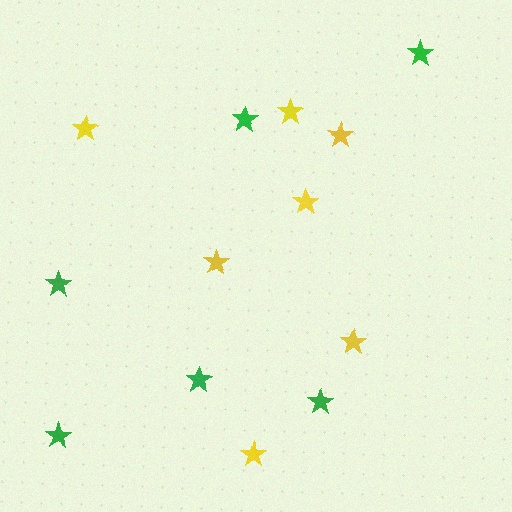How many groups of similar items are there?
There are 2 groups: one group of yellow stars (7) and one group of green stars (6).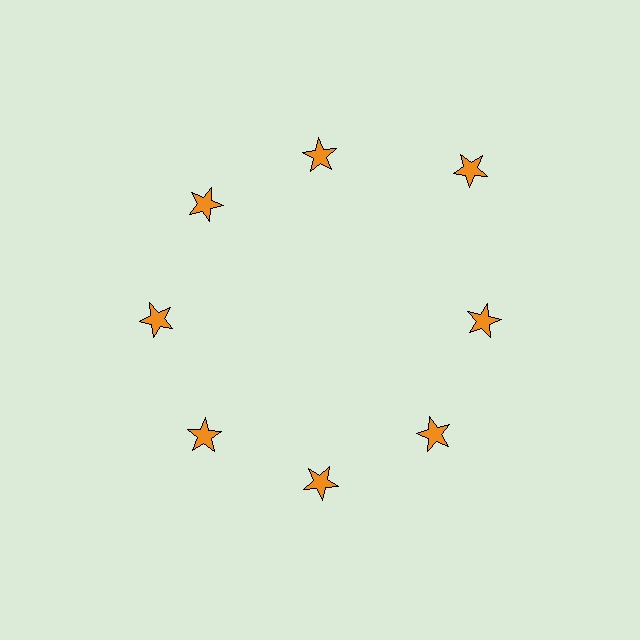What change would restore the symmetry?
The symmetry would be restored by moving it inward, back onto the ring so that all 8 stars sit at equal angles and equal distance from the center.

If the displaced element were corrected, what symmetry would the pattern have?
It would have 8-fold rotational symmetry — the pattern would map onto itself every 45 degrees.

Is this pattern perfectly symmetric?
No. The 8 orange stars are arranged in a ring, but one element near the 2 o'clock position is pushed outward from the center, breaking the 8-fold rotational symmetry.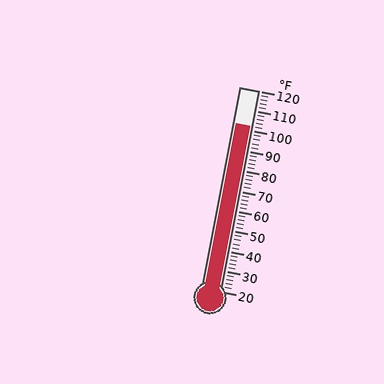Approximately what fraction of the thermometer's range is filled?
The thermometer is filled to approximately 80% of its range.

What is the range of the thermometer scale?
The thermometer scale ranges from 20°F to 120°F.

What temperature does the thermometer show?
The thermometer shows approximately 102°F.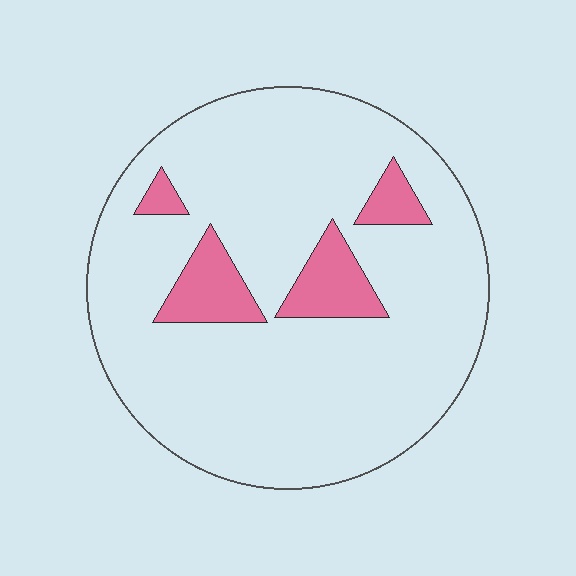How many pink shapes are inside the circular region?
4.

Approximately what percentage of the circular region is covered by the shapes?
Approximately 10%.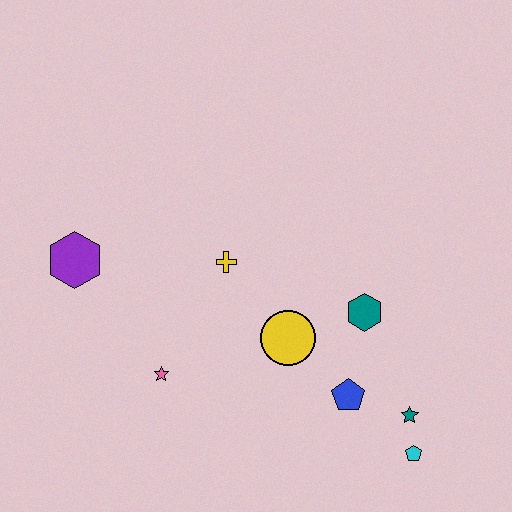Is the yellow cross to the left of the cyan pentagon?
Yes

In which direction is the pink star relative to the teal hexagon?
The pink star is to the left of the teal hexagon.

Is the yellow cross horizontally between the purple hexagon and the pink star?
No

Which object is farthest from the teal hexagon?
The purple hexagon is farthest from the teal hexagon.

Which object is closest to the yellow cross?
The yellow circle is closest to the yellow cross.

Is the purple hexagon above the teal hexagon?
Yes